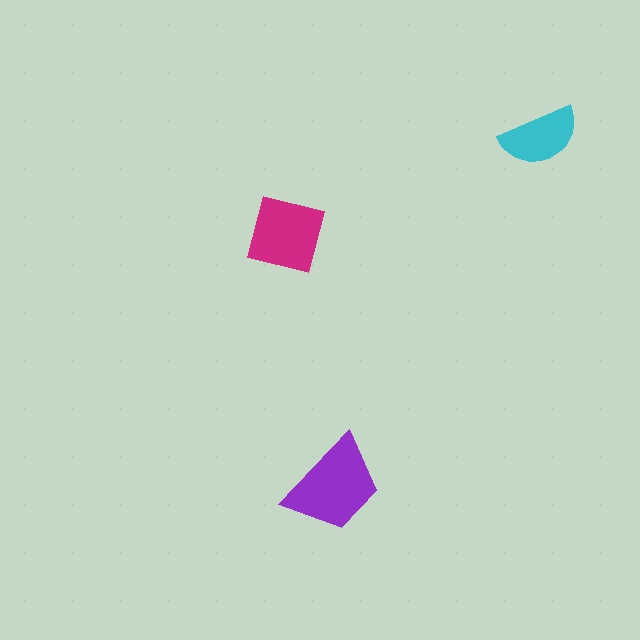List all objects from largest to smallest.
The purple trapezoid, the magenta square, the cyan semicircle.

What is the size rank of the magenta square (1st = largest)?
2nd.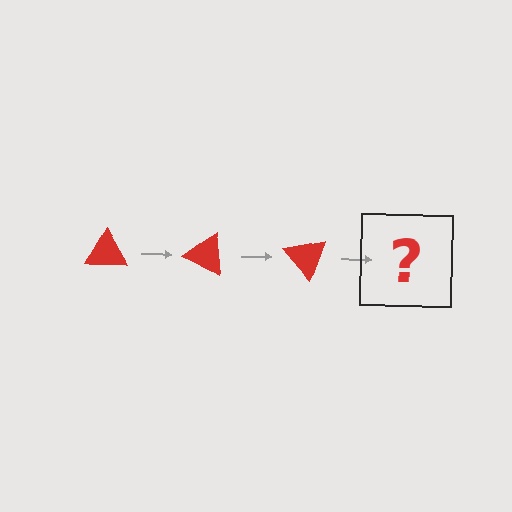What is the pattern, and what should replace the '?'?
The pattern is that the triangle rotates 25 degrees each step. The '?' should be a red triangle rotated 75 degrees.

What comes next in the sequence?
The next element should be a red triangle rotated 75 degrees.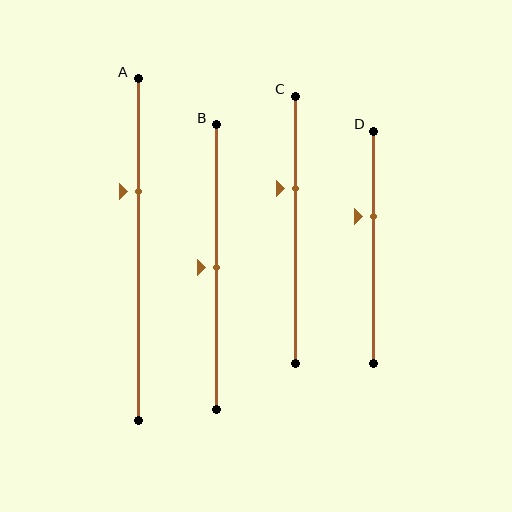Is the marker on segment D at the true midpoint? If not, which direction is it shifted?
No, the marker on segment D is shifted upward by about 13% of the segment length.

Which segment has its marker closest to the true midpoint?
Segment B has its marker closest to the true midpoint.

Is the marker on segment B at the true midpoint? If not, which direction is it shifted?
Yes, the marker on segment B is at the true midpoint.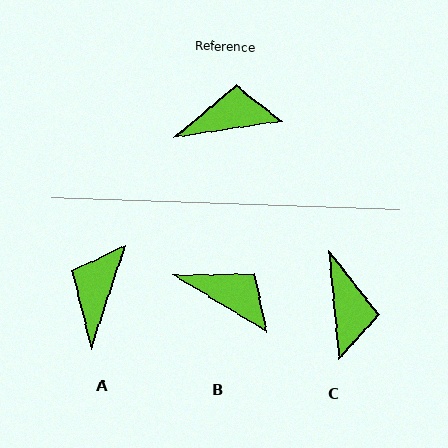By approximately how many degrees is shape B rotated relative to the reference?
Approximately 40 degrees clockwise.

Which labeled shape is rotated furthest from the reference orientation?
C, about 93 degrees away.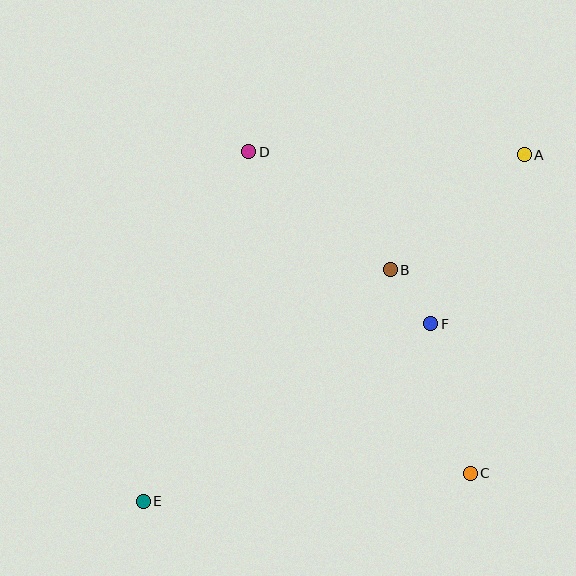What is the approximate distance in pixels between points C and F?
The distance between C and F is approximately 155 pixels.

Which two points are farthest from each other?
Points A and E are farthest from each other.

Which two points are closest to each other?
Points B and F are closest to each other.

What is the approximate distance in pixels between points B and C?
The distance between B and C is approximately 219 pixels.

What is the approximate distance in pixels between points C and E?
The distance between C and E is approximately 328 pixels.